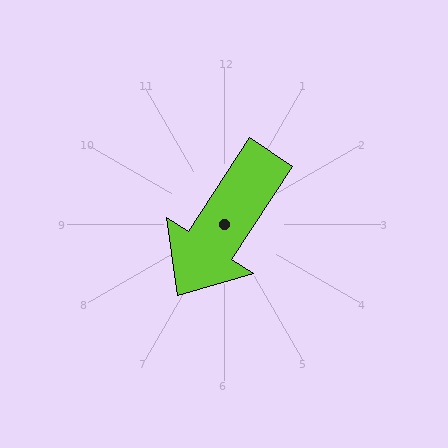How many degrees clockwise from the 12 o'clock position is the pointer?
Approximately 213 degrees.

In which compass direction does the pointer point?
Southwest.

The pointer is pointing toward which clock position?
Roughly 7 o'clock.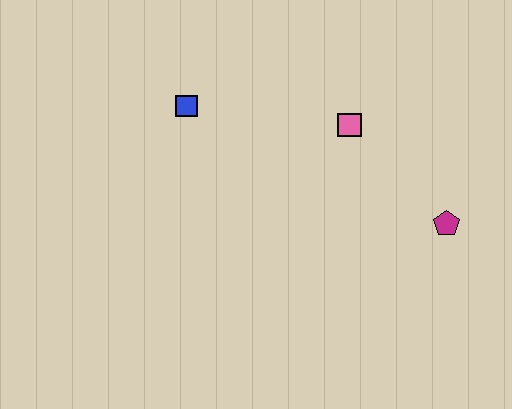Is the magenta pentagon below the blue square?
Yes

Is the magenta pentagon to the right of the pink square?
Yes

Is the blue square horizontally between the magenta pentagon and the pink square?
No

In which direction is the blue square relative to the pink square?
The blue square is to the left of the pink square.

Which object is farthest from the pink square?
The blue square is farthest from the pink square.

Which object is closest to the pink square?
The magenta pentagon is closest to the pink square.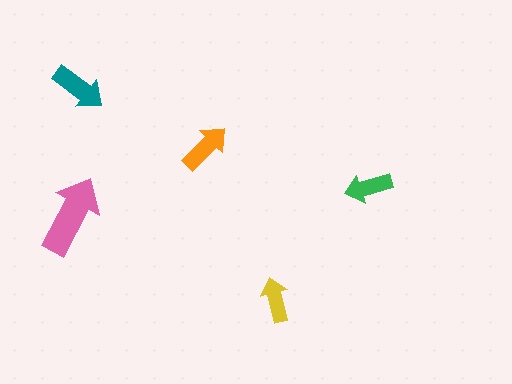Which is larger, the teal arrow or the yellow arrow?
The teal one.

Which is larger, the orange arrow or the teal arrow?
The teal one.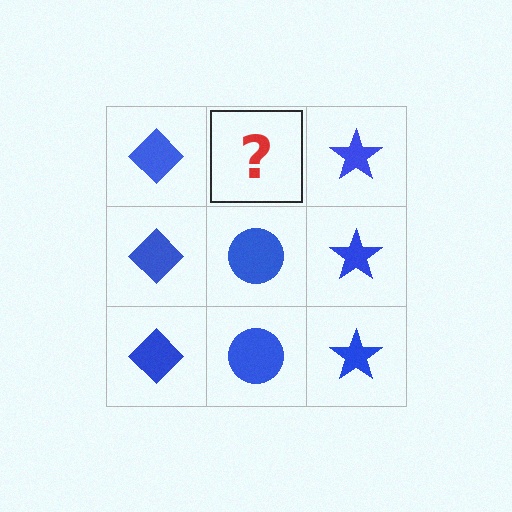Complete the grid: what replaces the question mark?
The question mark should be replaced with a blue circle.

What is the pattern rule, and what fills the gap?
The rule is that each column has a consistent shape. The gap should be filled with a blue circle.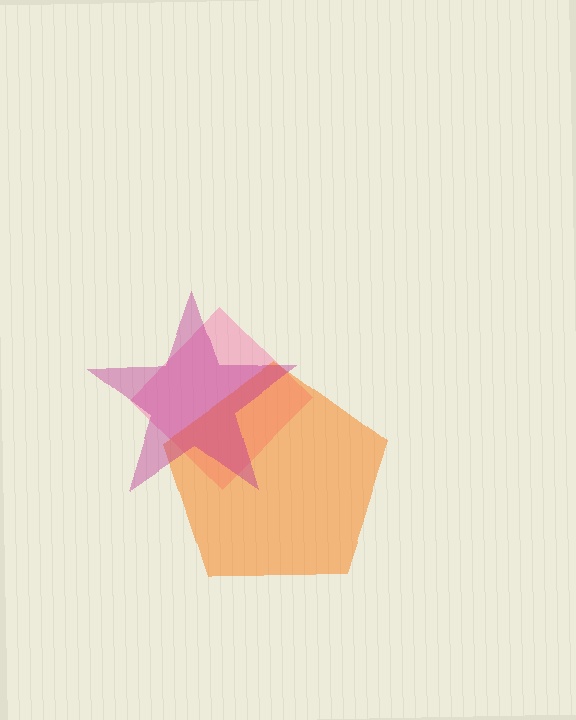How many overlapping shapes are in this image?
There are 3 overlapping shapes in the image.